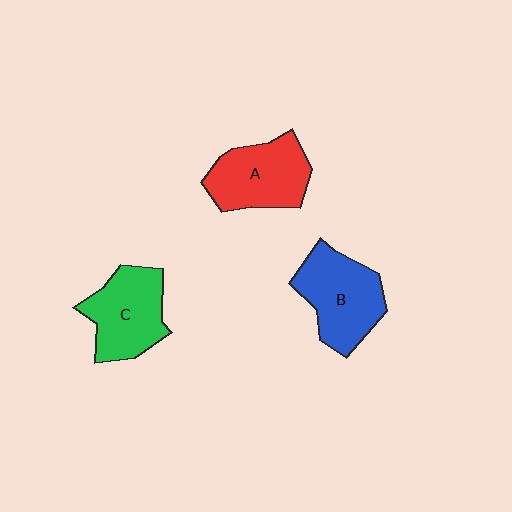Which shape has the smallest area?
Shape C (green).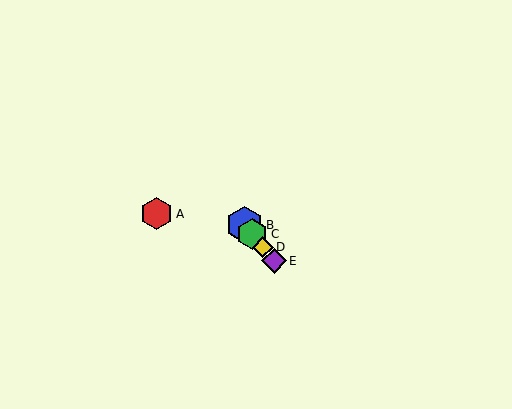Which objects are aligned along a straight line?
Objects B, C, D, E are aligned along a straight line.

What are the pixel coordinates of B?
Object B is at (245, 225).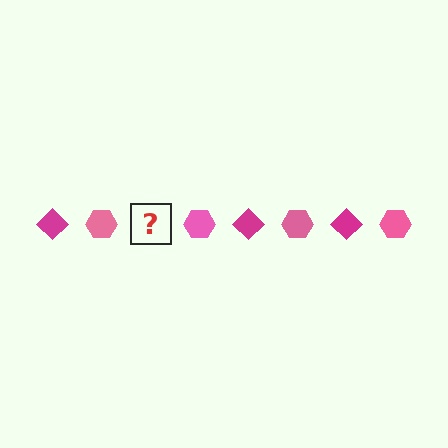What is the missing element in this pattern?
The missing element is a magenta diamond.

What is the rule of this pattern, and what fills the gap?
The rule is that the pattern alternates between magenta diamond and pink hexagon. The gap should be filled with a magenta diamond.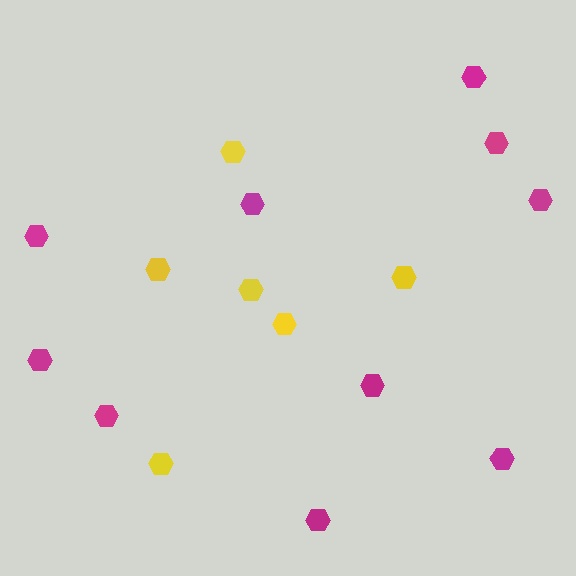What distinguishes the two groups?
There are 2 groups: one group of yellow hexagons (6) and one group of magenta hexagons (10).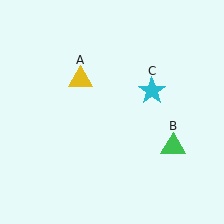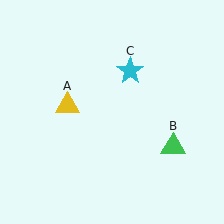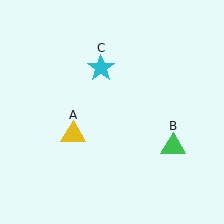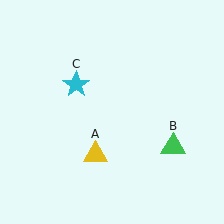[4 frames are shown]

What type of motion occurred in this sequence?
The yellow triangle (object A), cyan star (object C) rotated counterclockwise around the center of the scene.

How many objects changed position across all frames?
2 objects changed position: yellow triangle (object A), cyan star (object C).